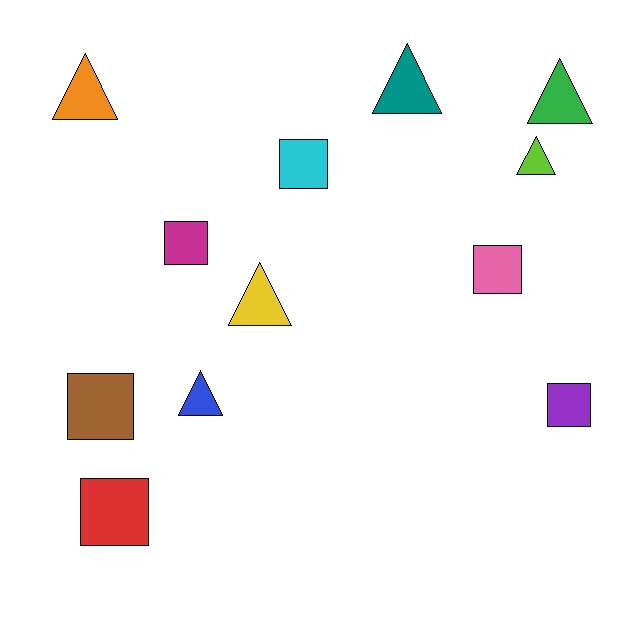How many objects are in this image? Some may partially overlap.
There are 12 objects.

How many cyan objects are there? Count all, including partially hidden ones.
There is 1 cyan object.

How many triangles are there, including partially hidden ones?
There are 6 triangles.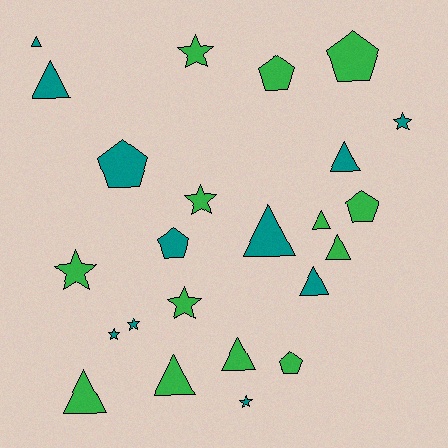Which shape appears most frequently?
Triangle, with 10 objects.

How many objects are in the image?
There are 24 objects.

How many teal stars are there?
There are 4 teal stars.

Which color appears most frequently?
Green, with 13 objects.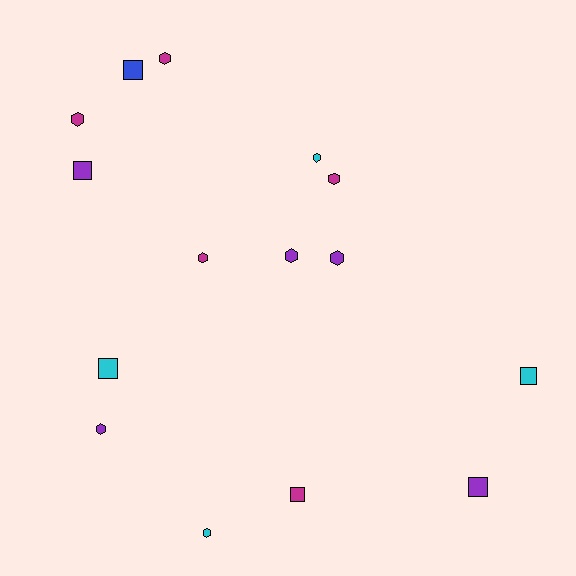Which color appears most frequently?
Magenta, with 5 objects.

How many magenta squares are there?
There is 1 magenta square.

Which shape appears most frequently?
Hexagon, with 9 objects.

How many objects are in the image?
There are 15 objects.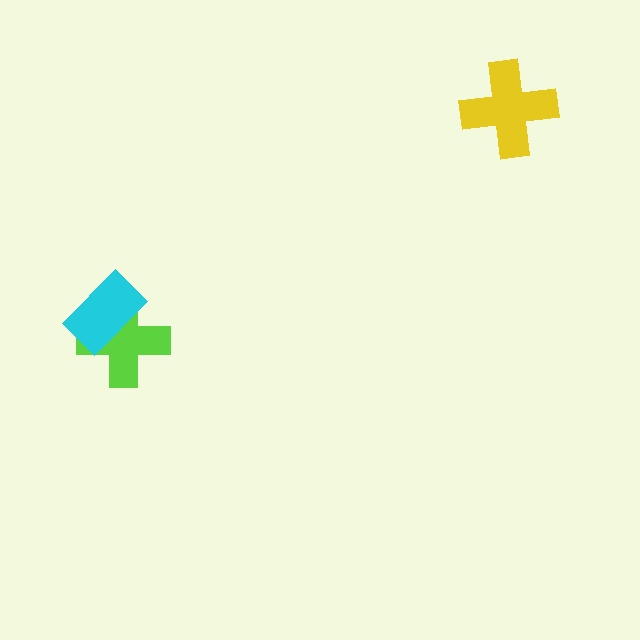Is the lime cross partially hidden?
Yes, it is partially covered by another shape.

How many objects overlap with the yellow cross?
0 objects overlap with the yellow cross.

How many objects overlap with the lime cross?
1 object overlaps with the lime cross.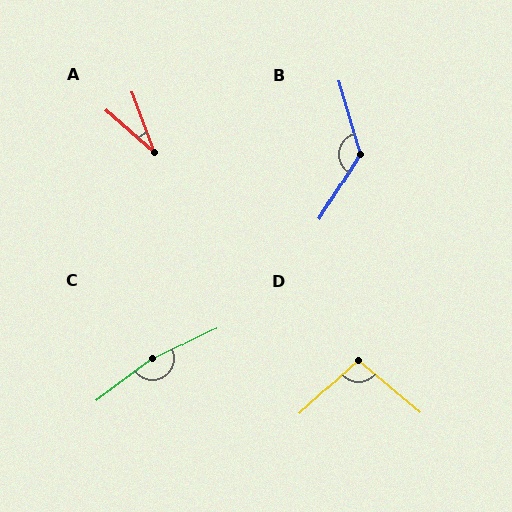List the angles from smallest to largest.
A (28°), D (98°), B (132°), C (170°).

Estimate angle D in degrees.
Approximately 98 degrees.